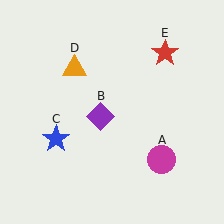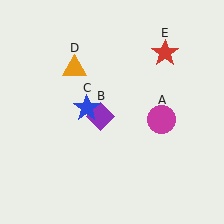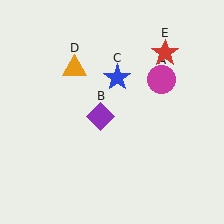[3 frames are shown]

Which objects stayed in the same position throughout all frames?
Purple diamond (object B) and orange triangle (object D) and red star (object E) remained stationary.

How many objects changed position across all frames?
2 objects changed position: magenta circle (object A), blue star (object C).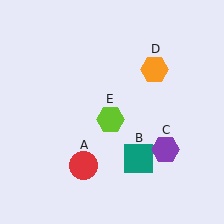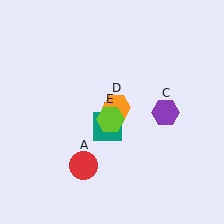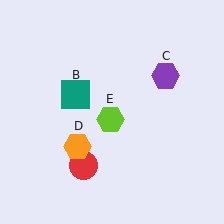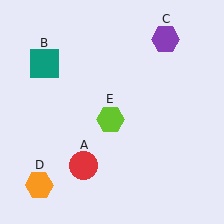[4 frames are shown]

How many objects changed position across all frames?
3 objects changed position: teal square (object B), purple hexagon (object C), orange hexagon (object D).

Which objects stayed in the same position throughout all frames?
Red circle (object A) and lime hexagon (object E) remained stationary.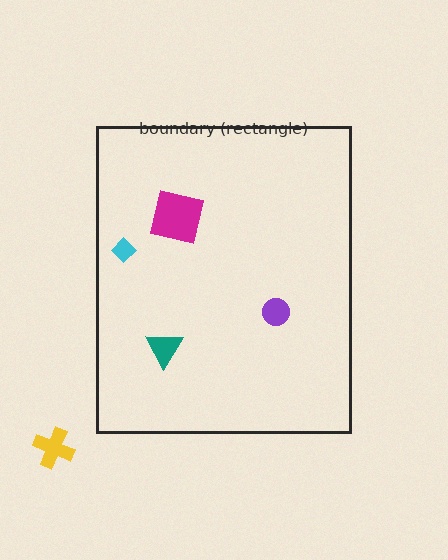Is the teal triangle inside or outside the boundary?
Inside.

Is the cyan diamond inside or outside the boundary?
Inside.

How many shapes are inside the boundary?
4 inside, 1 outside.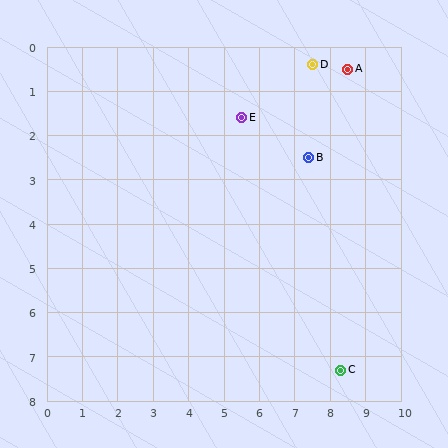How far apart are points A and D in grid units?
Points A and D are about 1.0 grid units apart.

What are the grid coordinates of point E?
Point E is at approximately (5.5, 1.6).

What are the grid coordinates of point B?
Point B is at approximately (7.4, 2.5).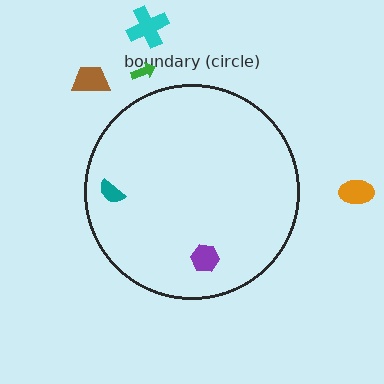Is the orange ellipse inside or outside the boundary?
Outside.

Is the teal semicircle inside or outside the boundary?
Inside.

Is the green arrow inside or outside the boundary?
Outside.